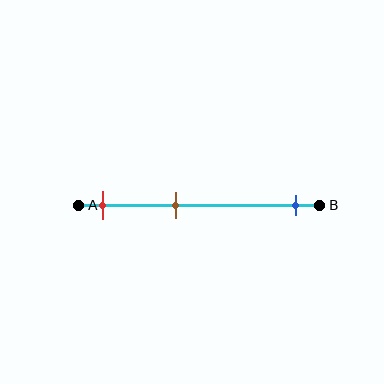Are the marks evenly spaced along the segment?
No, the marks are not evenly spaced.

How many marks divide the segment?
There are 3 marks dividing the segment.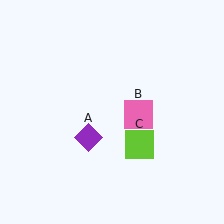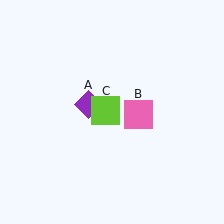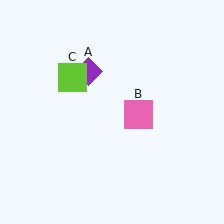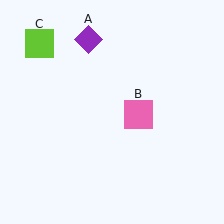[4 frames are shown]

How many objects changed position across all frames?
2 objects changed position: purple diamond (object A), lime square (object C).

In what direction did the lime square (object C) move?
The lime square (object C) moved up and to the left.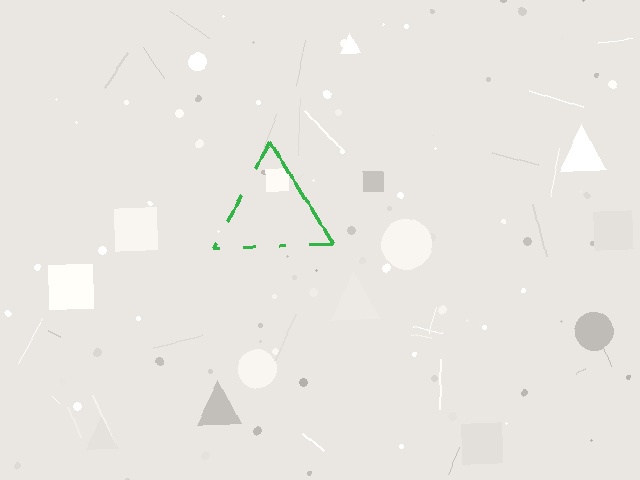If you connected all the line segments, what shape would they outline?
They would outline a triangle.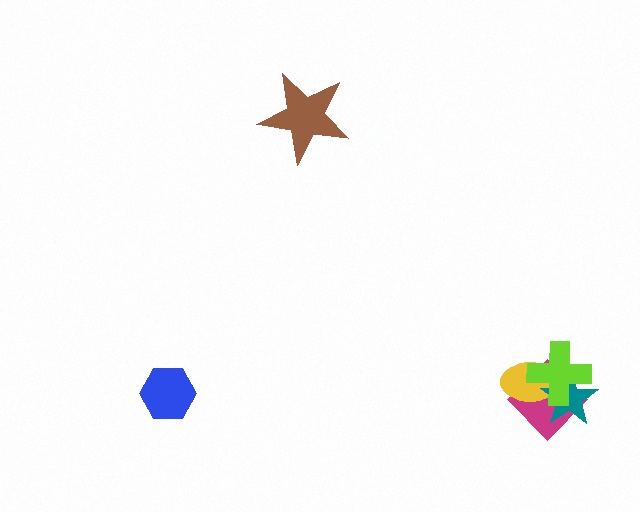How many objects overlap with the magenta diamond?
3 objects overlap with the magenta diamond.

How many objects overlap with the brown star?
0 objects overlap with the brown star.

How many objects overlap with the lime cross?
3 objects overlap with the lime cross.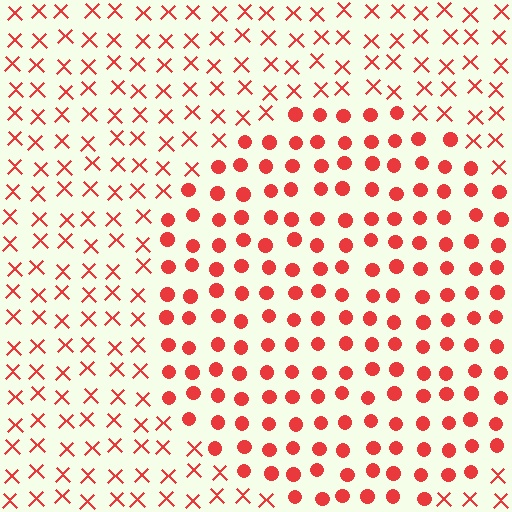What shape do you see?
I see a circle.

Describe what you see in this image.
The image is filled with small red elements arranged in a uniform grid. A circle-shaped region contains circles, while the surrounding area contains X marks. The boundary is defined purely by the change in element shape.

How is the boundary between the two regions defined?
The boundary is defined by a change in element shape: circles inside vs. X marks outside. All elements share the same color and spacing.